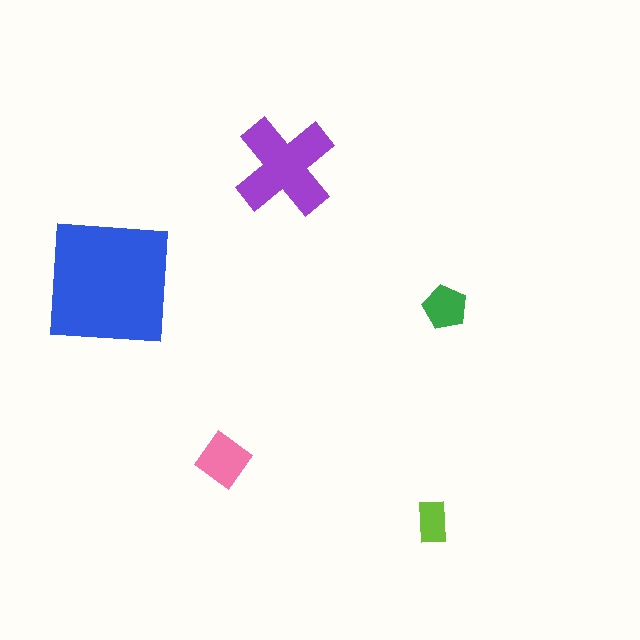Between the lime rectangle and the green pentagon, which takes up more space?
The green pentagon.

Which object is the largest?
The blue square.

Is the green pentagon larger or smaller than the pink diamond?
Smaller.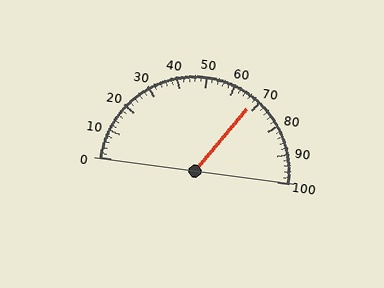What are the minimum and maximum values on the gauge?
The gauge ranges from 0 to 100.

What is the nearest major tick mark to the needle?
The nearest major tick mark is 70.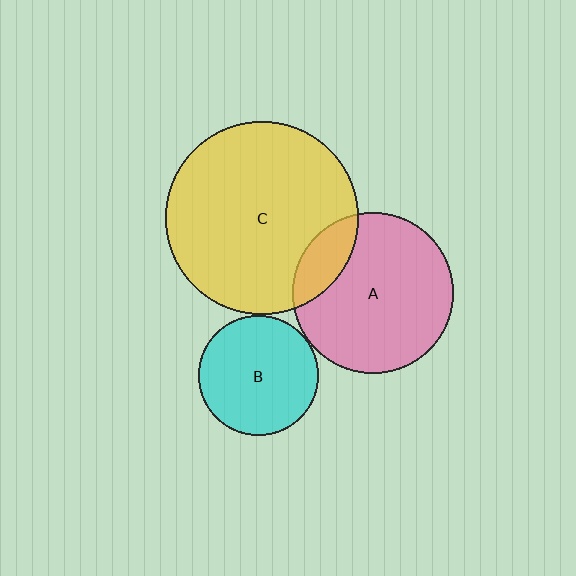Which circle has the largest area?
Circle C (yellow).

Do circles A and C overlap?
Yes.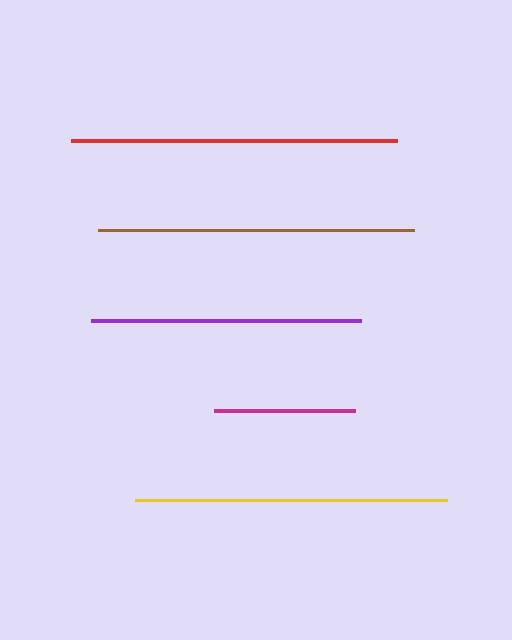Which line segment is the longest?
The red line is the longest at approximately 325 pixels.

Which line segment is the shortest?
The magenta line is the shortest at approximately 141 pixels.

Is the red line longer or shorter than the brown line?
The red line is longer than the brown line.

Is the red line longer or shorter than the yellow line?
The red line is longer than the yellow line.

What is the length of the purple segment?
The purple segment is approximately 270 pixels long.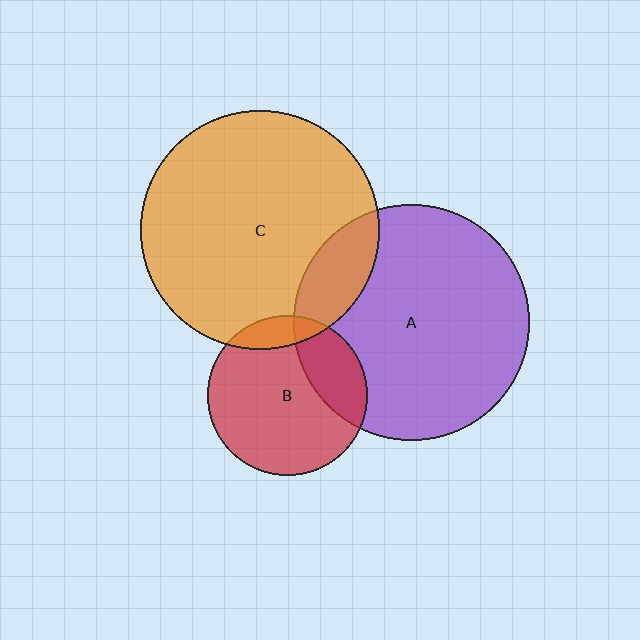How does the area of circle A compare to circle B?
Approximately 2.2 times.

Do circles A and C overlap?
Yes.